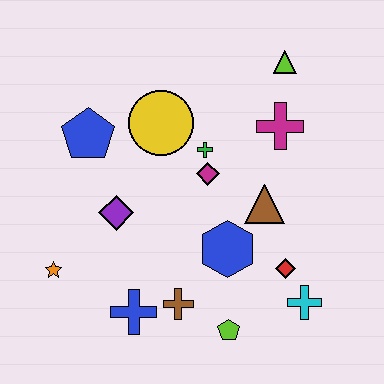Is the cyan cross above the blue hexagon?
No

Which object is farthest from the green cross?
The orange star is farthest from the green cross.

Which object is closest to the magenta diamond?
The green cross is closest to the magenta diamond.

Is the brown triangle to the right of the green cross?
Yes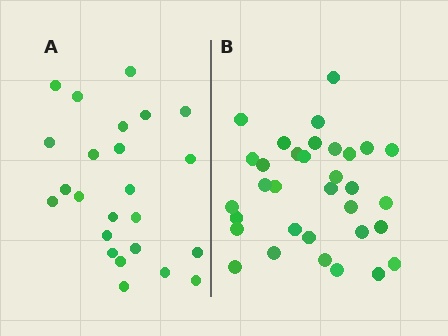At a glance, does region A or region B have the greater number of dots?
Region B (the right region) has more dots.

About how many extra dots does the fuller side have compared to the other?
Region B has roughly 8 or so more dots than region A.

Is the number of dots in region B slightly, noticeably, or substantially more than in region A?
Region B has noticeably more, but not dramatically so. The ratio is roughly 1.4 to 1.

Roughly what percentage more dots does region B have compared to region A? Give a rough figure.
About 40% more.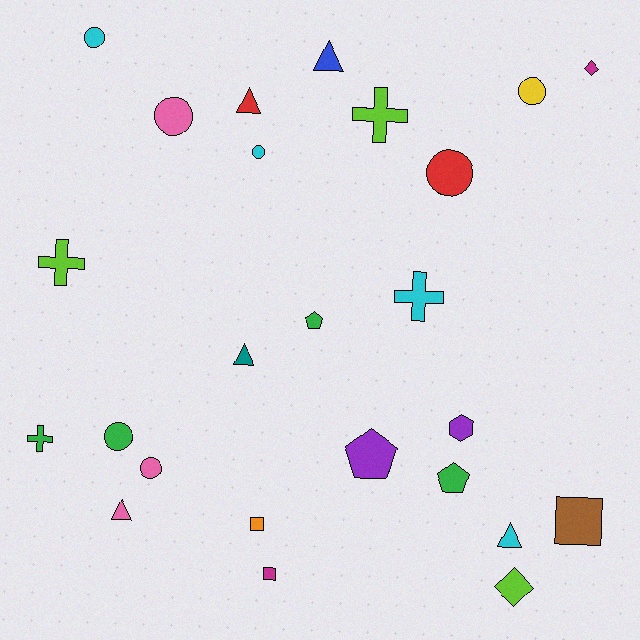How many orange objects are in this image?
There is 1 orange object.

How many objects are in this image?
There are 25 objects.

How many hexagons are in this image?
There is 1 hexagon.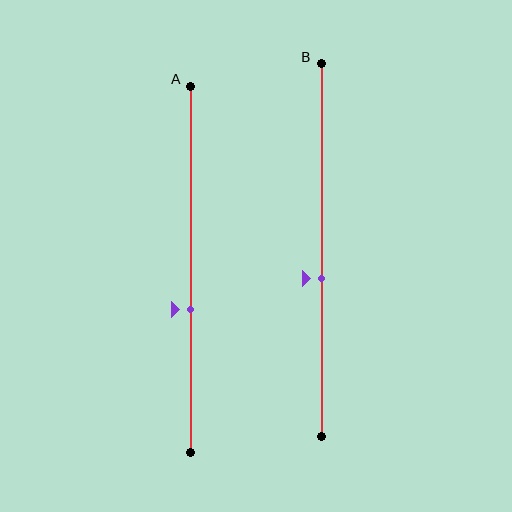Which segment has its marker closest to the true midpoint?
Segment B has its marker closest to the true midpoint.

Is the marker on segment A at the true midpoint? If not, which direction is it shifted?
No, the marker on segment A is shifted downward by about 11% of the segment length.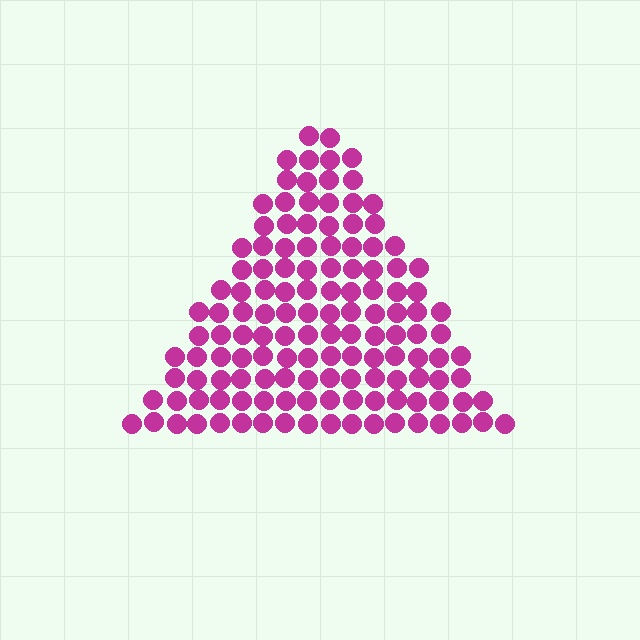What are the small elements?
The small elements are circles.